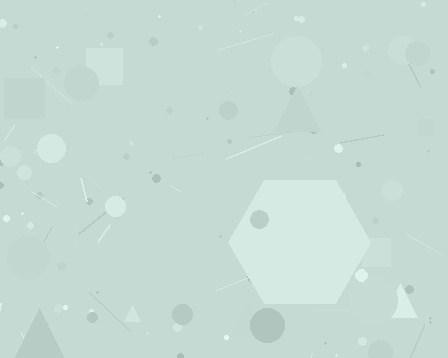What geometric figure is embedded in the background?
A hexagon is embedded in the background.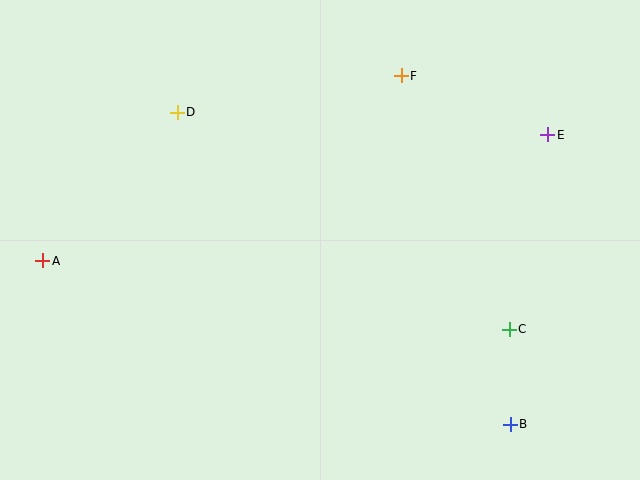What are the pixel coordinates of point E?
Point E is at (548, 135).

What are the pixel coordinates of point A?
Point A is at (43, 261).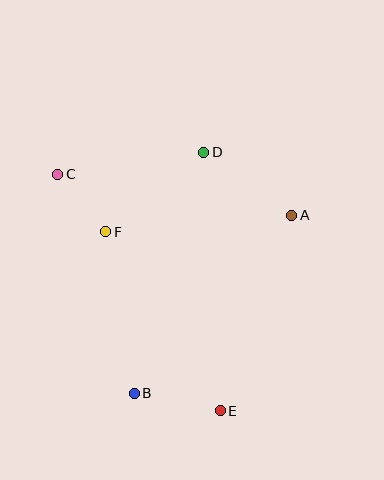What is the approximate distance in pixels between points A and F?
The distance between A and F is approximately 187 pixels.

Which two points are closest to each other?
Points C and F are closest to each other.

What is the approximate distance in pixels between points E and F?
The distance between E and F is approximately 213 pixels.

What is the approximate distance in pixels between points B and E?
The distance between B and E is approximately 88 pixels.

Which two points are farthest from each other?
Points C and E are farthest from each other.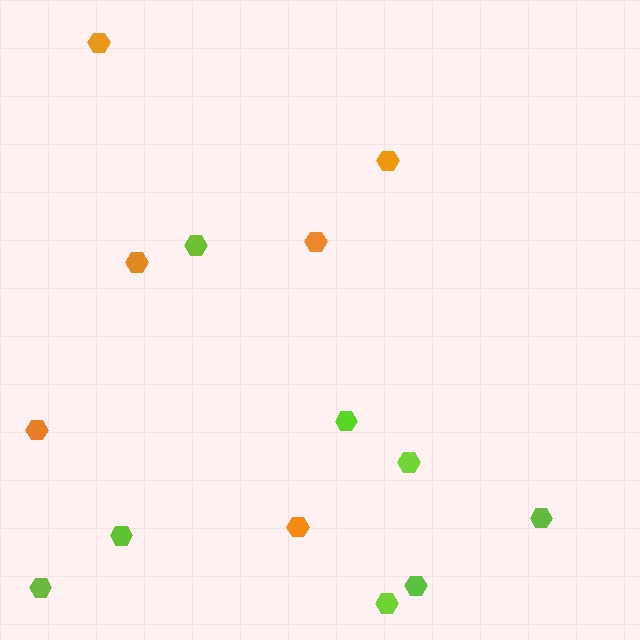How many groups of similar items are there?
There are 2 groups: one group of lime hexagons (8) and one group of orange hexagons (6).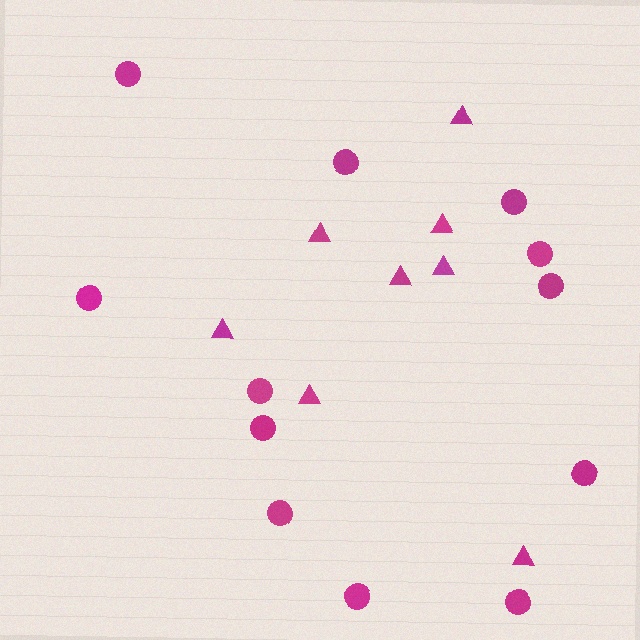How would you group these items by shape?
There are 2 groups: one group of triangles (8) and one group of circles (12).